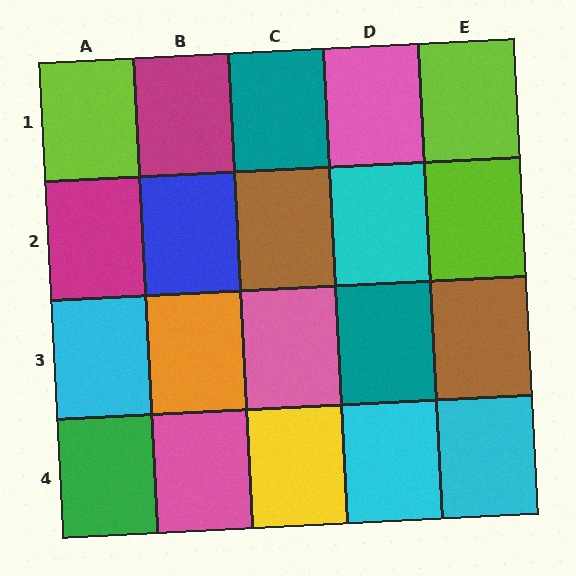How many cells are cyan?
4 cells are cyan.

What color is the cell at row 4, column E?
Cyan.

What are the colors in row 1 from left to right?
Lime, magenta, teal, pink, lime.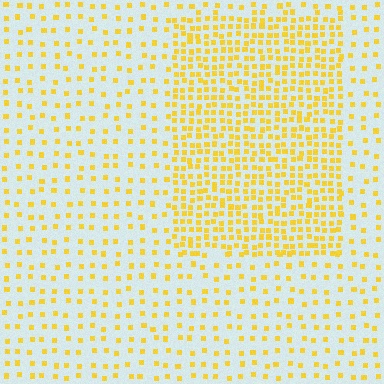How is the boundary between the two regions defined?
The boundary is defined by a change in element density (approximately 2.5x ratio). All elements are the same color, size, and shape.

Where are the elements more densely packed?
The elements are more densely packed inside the rectangle boundary.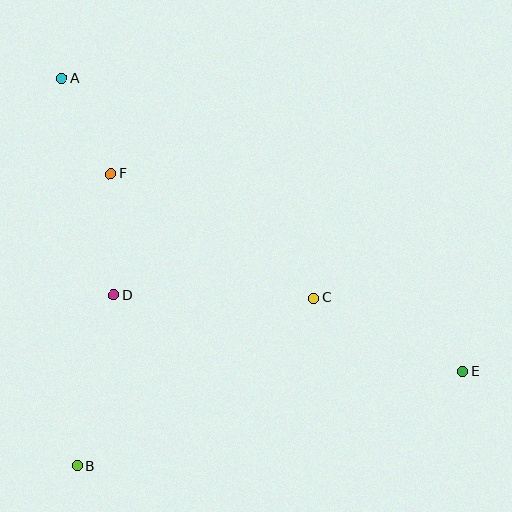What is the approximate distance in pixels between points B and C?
The distance between B and C is approximately 290 pixels.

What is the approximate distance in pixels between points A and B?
The distance between A and B is approximately 388 pixels.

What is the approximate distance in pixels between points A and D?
The distance between A and D is approximately 223 pixels.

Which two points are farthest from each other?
Points A and E are farthest from each other.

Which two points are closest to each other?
Points A and F are closest to each other.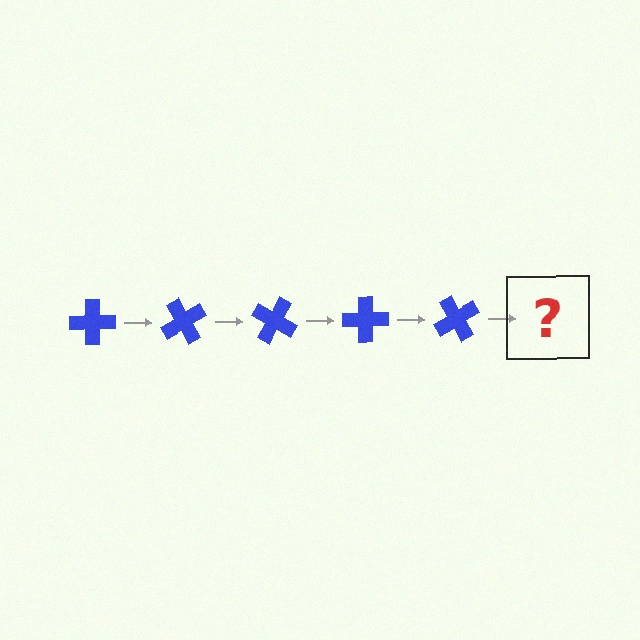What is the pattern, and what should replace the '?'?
The pattern is that the cross rotates 60 degrees each step. The '?' should be a blue cross rotated 300 degrees.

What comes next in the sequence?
The next element should be a blue cross rotated 300 degrees.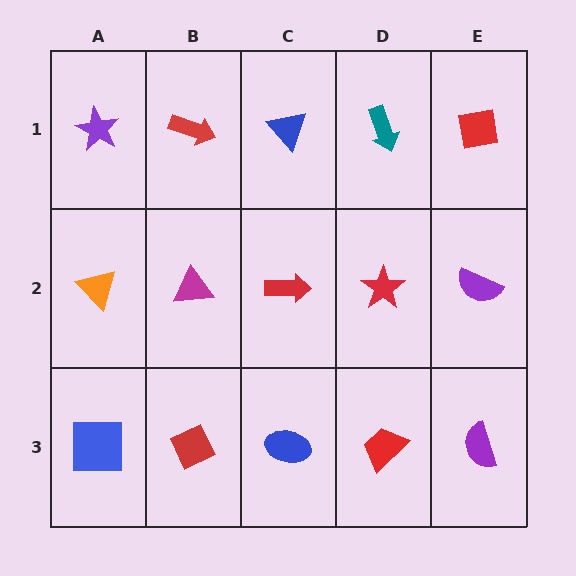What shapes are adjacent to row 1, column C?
A red arrow (row 2, column C), a red arrow (row 1, column B), a teal arrow (row 1, column D).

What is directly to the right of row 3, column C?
A red trapezoid.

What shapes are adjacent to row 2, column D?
A teal arrow (row 1, column D), a red trapezoid (row 3, column D), a red arrow (row 2, column C), a purple semicircle (row 2, column E).